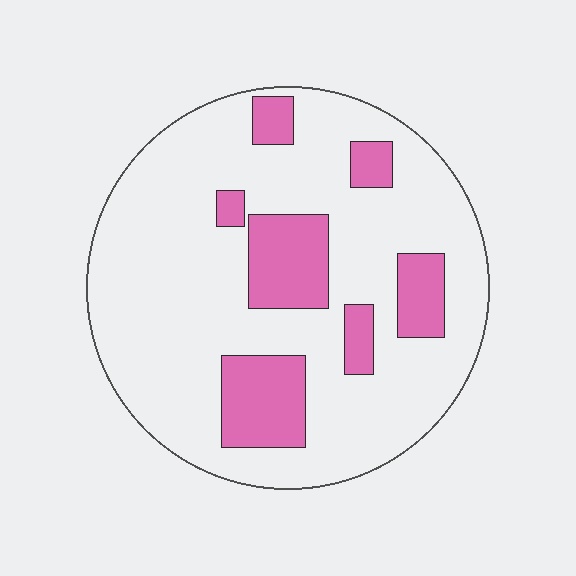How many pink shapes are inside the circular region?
7.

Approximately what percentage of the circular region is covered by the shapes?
Approximately 20%.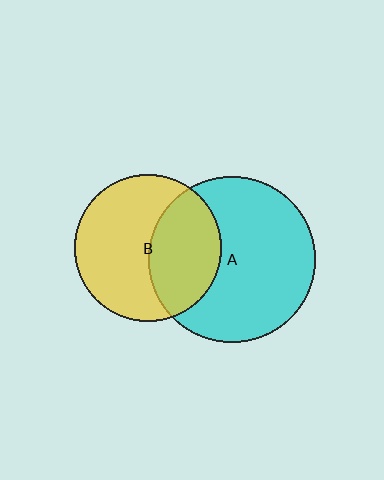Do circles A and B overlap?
Yes.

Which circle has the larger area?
Circle A (cyan).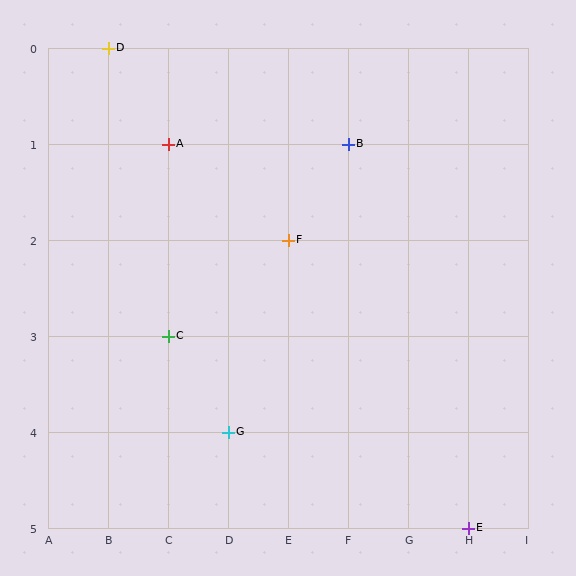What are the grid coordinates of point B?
Point B is at grid coordinates (F, 1).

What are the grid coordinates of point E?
Point E is at grid coordinates (H, 5).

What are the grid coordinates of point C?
Point C is at grid coordinates (C, 3).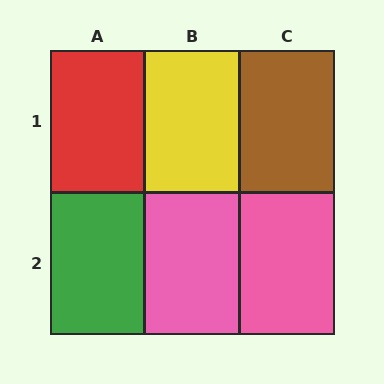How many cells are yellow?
1 cell is yellow.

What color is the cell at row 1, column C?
Brown.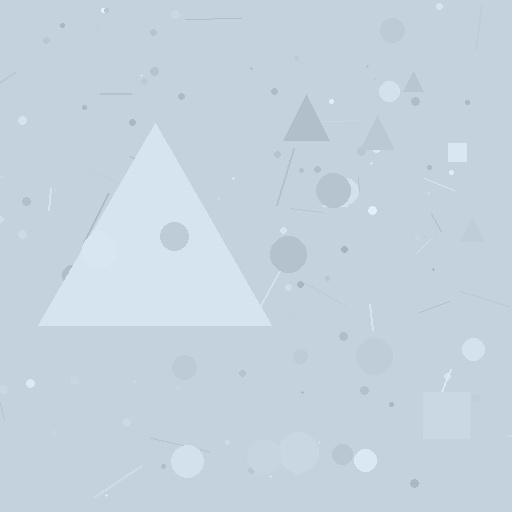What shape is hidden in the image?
A triangle is hidden in the image.